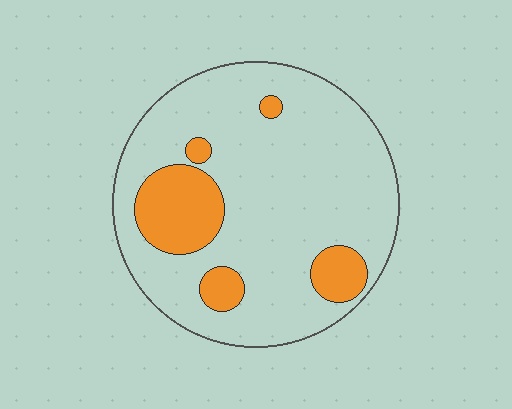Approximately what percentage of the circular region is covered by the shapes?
Approximately 20%.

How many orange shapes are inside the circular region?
5.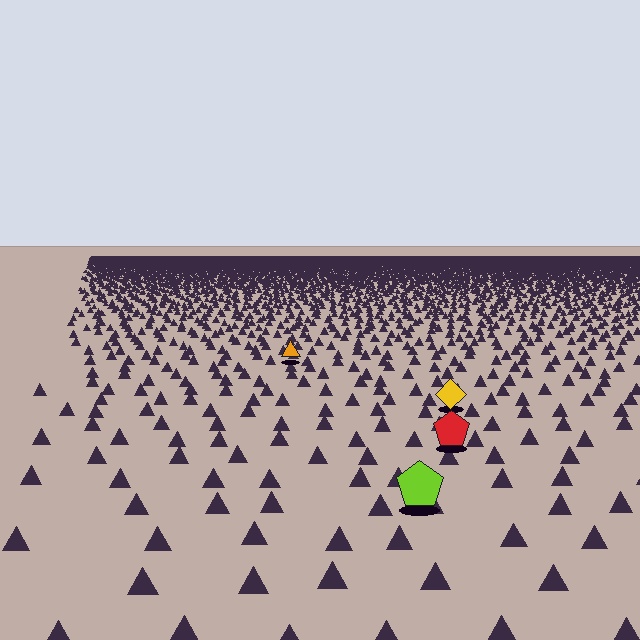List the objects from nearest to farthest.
From nearest to farthest: the lime pentagon, the red pentagon, the yellow diamond, the orange triangle.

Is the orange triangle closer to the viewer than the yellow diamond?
No. The yellow diamond is closer — you can tell from the texture gradient: the ground texture is coarser near it.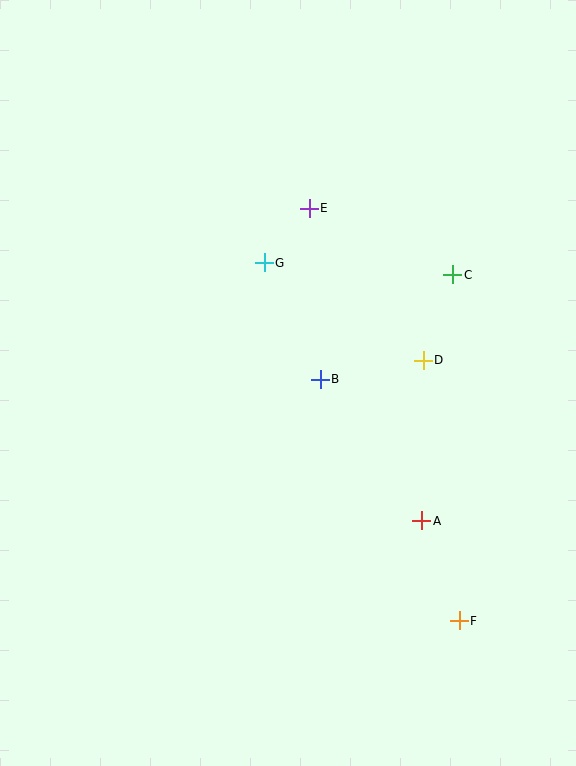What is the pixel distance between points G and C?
The distance between G and C is 189 pixels.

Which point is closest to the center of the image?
Point B at (320, 379) is closest to the center.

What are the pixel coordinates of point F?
Point F is at (459, 621).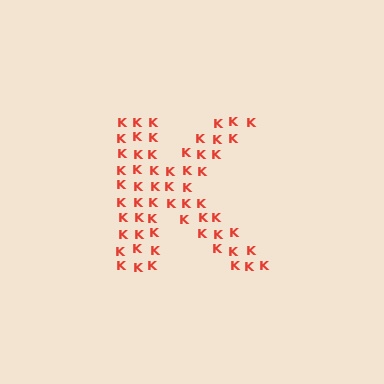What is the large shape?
The large shape is the letter K.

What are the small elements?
The small elements are letter K's.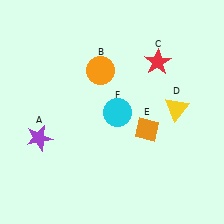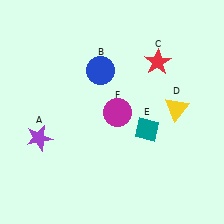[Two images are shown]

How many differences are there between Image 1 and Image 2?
There are 3 differences between the two images.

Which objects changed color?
B changed from orange to blue. E changed from orange to teal. F changed from cyan to magenta.